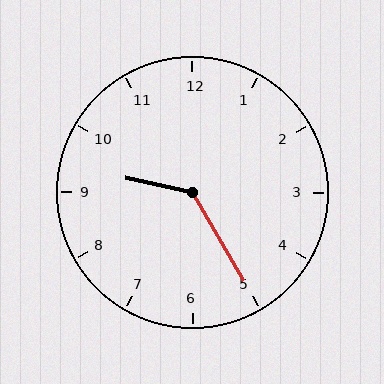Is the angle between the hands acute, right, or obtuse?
It is obtuse.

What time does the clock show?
9:25.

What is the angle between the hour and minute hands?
Approximately 132 degrees.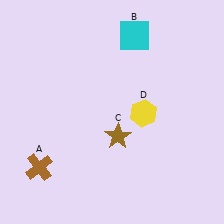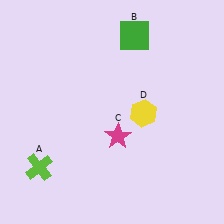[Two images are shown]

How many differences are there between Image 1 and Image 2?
There are 3 differences between the two images.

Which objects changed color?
A changed from brown to lime. B changed from cyan to green. C changed from brown to magenta.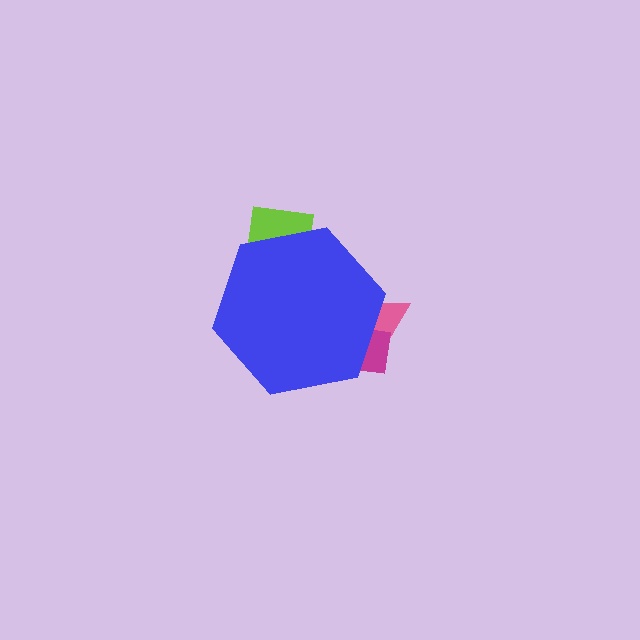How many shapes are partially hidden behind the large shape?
3 shapes are partially hidden.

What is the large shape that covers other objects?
A blue hexagon.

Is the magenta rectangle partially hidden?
Yes, the magenta rectangle is partially hidden behind the blue hexagon.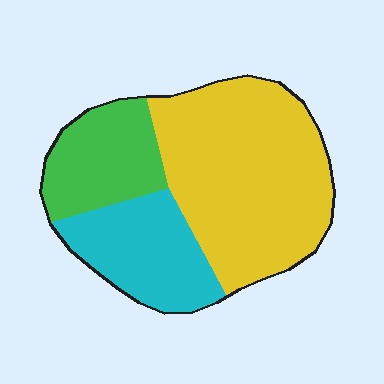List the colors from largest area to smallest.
From largest to smallest: yellow, cyan, green.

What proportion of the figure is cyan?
Cyan takes up about one quarter (1/4) of the figure.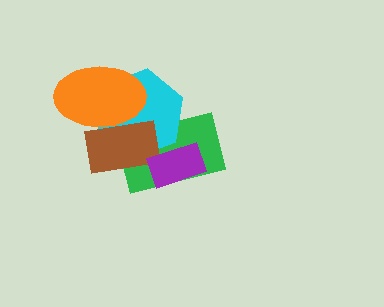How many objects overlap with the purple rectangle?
2 objects overlap with the purple rectangle.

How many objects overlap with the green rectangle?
3 objects overlap with the green rectangle.